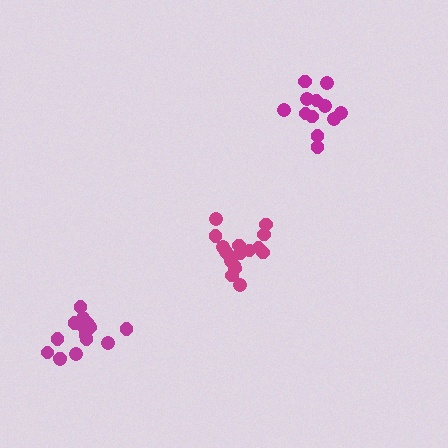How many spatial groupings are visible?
There are 3 spatial groupings.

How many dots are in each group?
Group 1: 17 dots, Group 2: 16 dots, Group 3: 12 dots (45 total).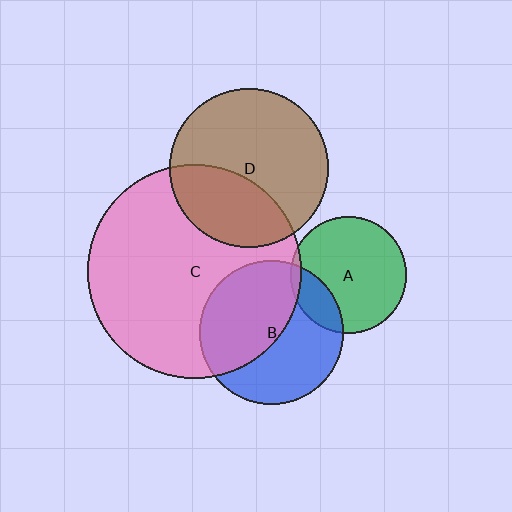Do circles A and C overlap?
Yes.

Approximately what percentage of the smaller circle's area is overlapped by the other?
Approximately 5%.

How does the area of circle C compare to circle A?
Approximately 3.4 times.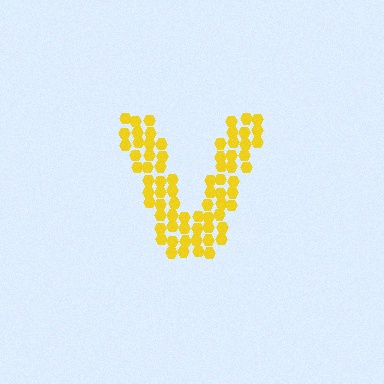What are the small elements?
The small elements are hexagons.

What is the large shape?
The large shape is the letter V.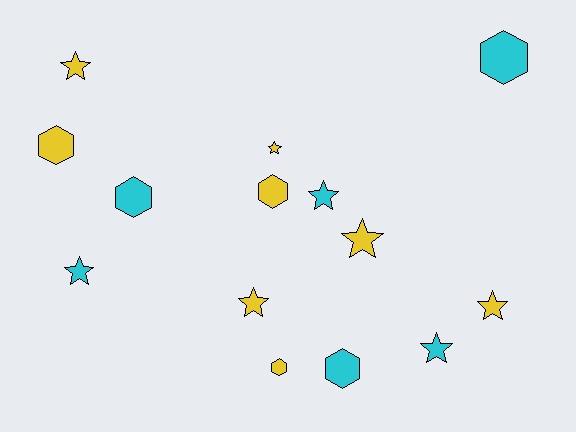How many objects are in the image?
There are 14 objects.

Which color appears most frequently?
Yellow, with 8 objects.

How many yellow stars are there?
There are 5 yellow stars.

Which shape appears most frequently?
Star, with 8 objects.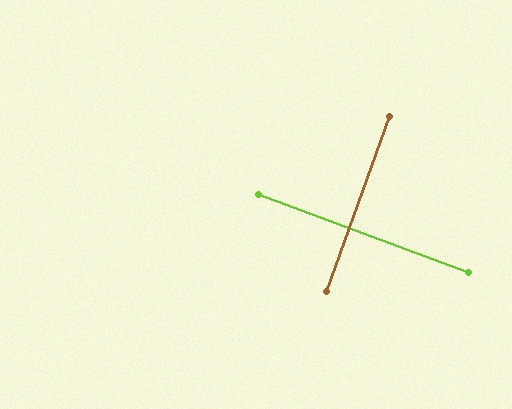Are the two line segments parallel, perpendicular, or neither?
Perpendicular — they meet at approximately 89°.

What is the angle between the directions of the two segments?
Approximately 89 degrees.